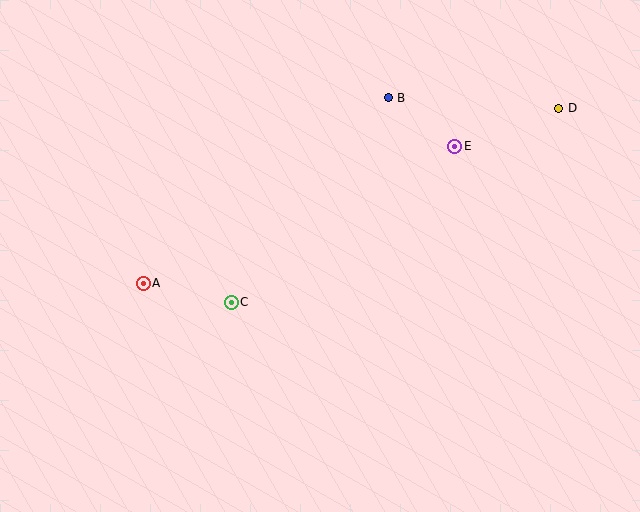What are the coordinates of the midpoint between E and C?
The midpoint between E and C is at (343, 224).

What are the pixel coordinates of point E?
Point E is at (455, 146).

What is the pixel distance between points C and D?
The distance between C and D is 381 pixels.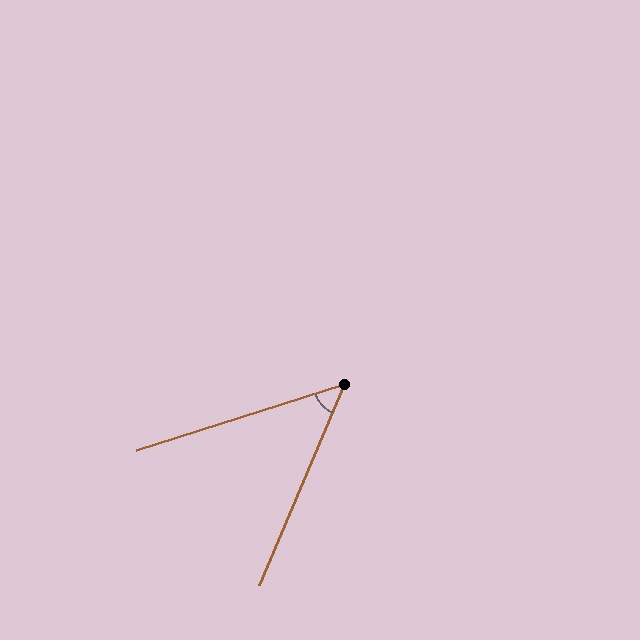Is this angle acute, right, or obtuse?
It is acute.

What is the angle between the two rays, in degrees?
Approximately 50 degrees.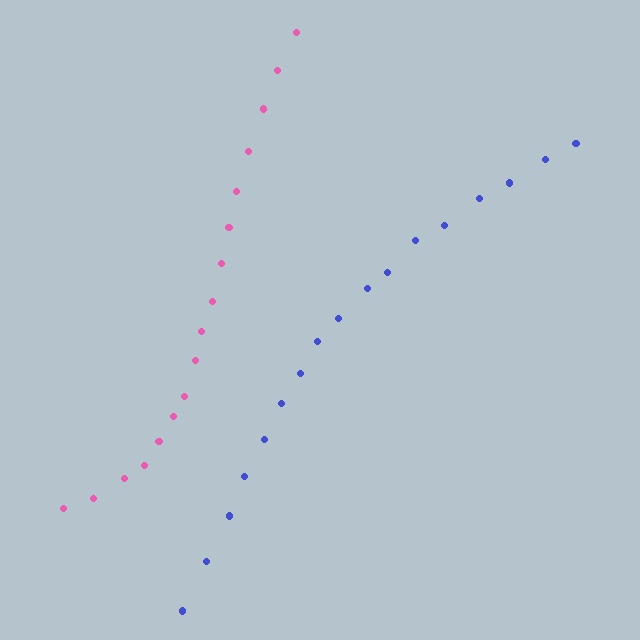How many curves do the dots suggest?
There are 2 distinct paths.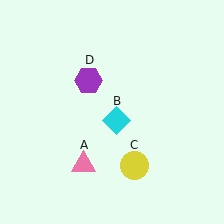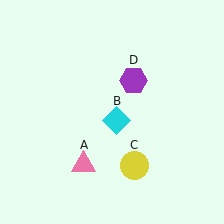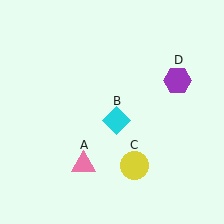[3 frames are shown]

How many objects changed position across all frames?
1 object changed position: purple hexagon (object D).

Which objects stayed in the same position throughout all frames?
Pink triangle (object A) and cyan diamond (object B) and yellow circle (object C) remained stationary.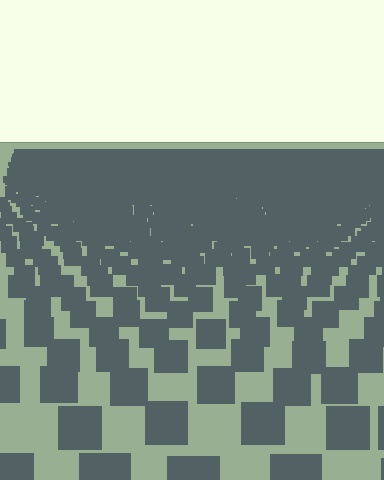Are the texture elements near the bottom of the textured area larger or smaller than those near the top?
Larger. Near the bottom, elements are closer to the viewer and appear at a bigger on-screen size.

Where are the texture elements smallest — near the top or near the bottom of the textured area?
Near the top.